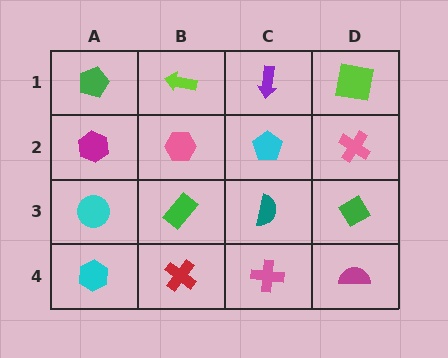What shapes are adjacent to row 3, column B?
A pink hexagon (row 2, column B), a red cross (row 4, column B), a cyan circle (row 3, column A), a teal semicircle (row 3, column C).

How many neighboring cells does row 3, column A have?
3.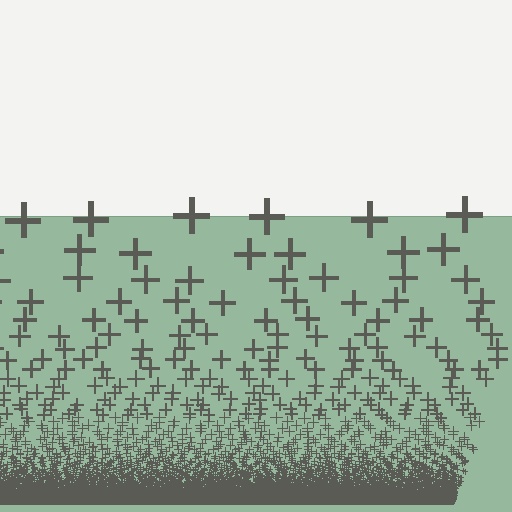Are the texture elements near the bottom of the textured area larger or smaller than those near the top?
Smaller. The gradient is inverted — elements near the bottom are smaller and denser.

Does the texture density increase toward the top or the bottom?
Density increases toward the bottom.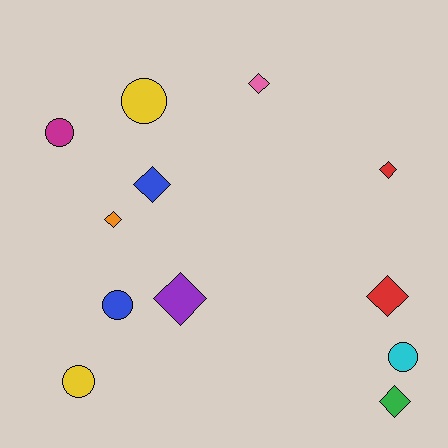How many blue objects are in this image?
There are 2 blue objects.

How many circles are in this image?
There are 5 circles.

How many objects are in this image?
There are 12 objects.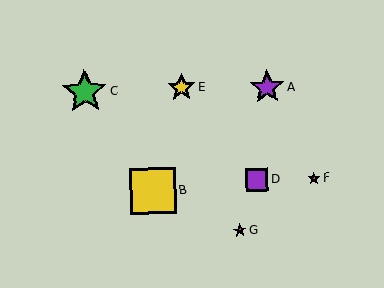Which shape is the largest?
The yellow square (labeled B) is the largest.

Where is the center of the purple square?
The center of the purple square is at (257, 180).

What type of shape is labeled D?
Shape D is a purple square.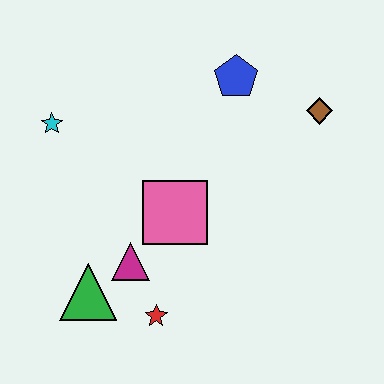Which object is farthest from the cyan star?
The brown diamond is farthest from the cyan star.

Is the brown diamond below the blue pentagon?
Yes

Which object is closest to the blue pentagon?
The brown diamond is closest to the blue pentagon.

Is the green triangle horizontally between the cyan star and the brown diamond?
Yes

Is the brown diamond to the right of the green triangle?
Yes